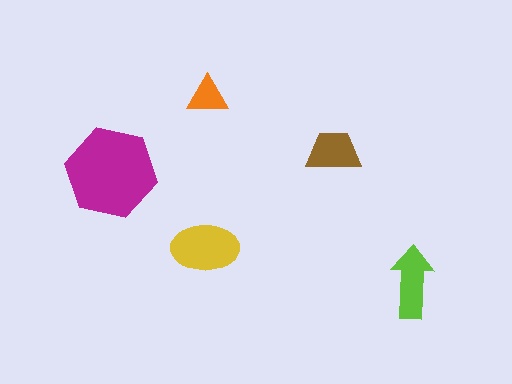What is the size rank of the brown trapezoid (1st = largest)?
4th.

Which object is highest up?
The orange triangle is topmost.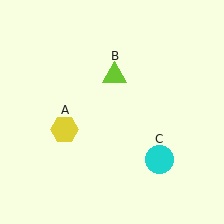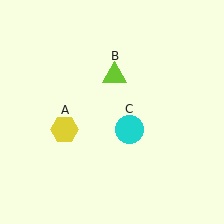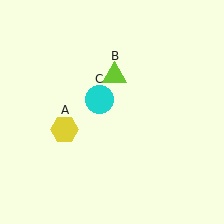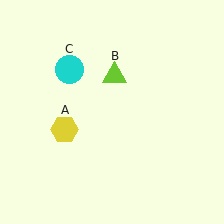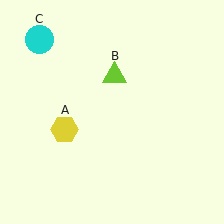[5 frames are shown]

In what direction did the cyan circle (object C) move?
The cyan circle (object C) moved up and to the left.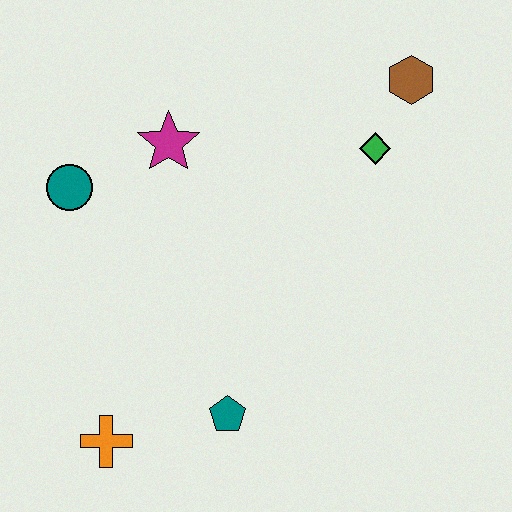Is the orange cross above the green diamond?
No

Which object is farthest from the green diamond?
The orange cross is farthest from the green diamond.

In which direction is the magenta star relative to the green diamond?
The magenta star is to the left of the green diamond.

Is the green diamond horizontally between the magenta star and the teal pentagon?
No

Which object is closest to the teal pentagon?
The orange cross is closest to the teal pentagon.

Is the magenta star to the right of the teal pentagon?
No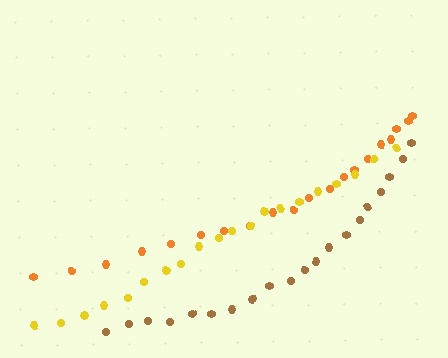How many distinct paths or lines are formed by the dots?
There are 3 distinct paths.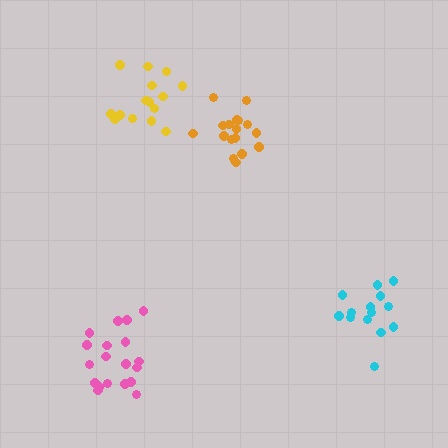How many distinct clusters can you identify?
There are 4 distinct clusters.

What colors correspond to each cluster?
The clusters are colored: orange, cyan, yellow, pink.